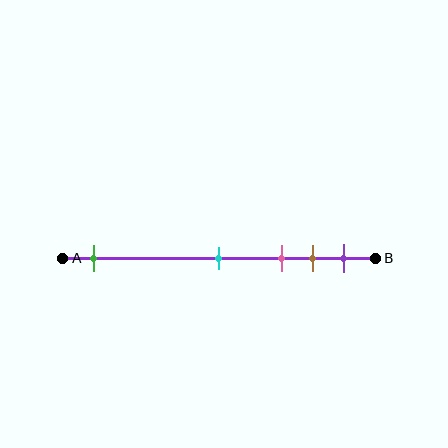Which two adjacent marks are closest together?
The brown and purple marks are the closest adjacent pair.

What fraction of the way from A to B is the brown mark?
The brown mark is approximately 80% (0.8) of the way from A to B.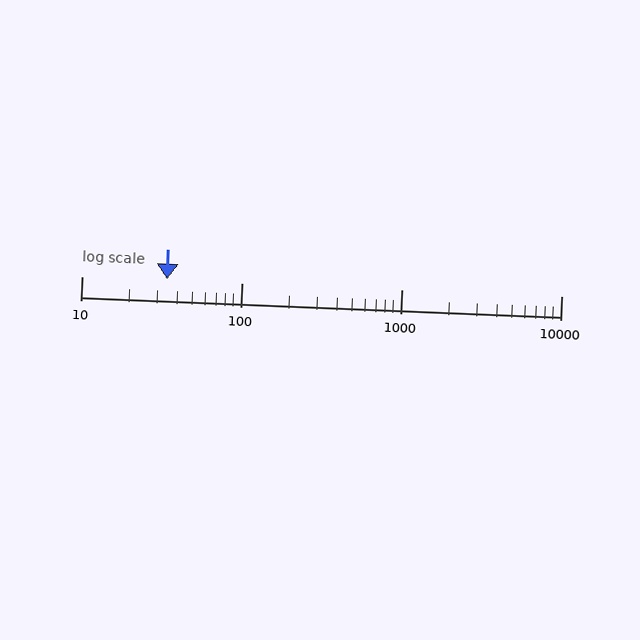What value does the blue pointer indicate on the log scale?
The pointer indicates approximately 34.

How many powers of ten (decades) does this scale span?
The scale spans 3 decades, from 10 to 10000.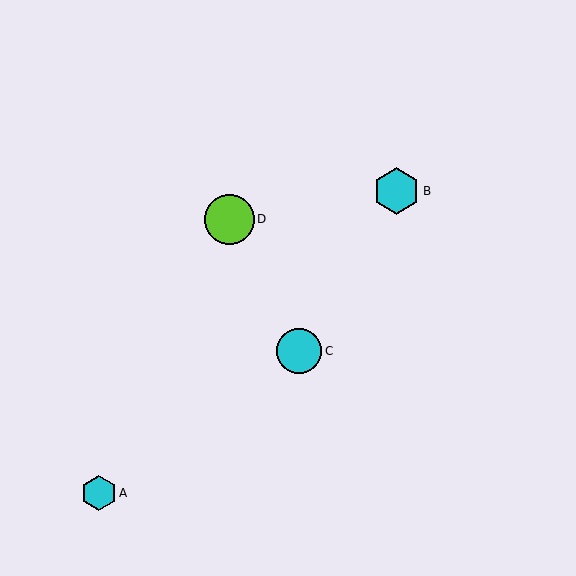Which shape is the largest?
The lime circle (labeled D) is the largest.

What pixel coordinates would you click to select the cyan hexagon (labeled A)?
Click at (99, 493) to select the cyan hexagon A.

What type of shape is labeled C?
Shape C is a cyan circle.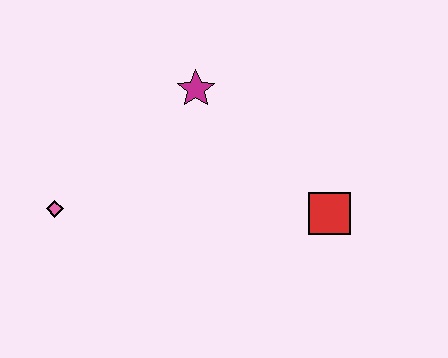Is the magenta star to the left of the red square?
Yes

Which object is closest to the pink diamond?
The magenta star is closest to the pink diamond.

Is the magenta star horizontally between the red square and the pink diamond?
Yes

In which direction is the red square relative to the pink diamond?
The red square is to the right of the pink diamond.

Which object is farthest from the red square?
The pink diamond is farthest from the red square.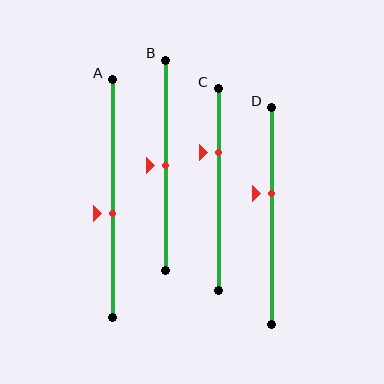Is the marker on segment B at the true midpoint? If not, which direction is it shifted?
Yes, the marker on segment B is at the true midpoint.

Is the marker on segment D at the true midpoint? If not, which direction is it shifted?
No, the marker on segment D is shifted upward by about 10% of the segment length.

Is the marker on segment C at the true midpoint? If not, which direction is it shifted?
No, the marker on segment C is shifted upward by about 18% of the segment length.